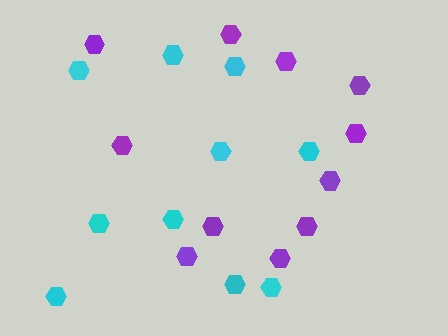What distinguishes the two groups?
There are 2 groups: one group of cyan hexagons (10) and one group of purple hexagons (11).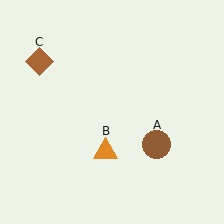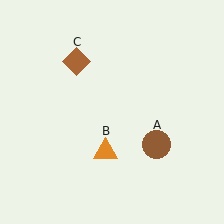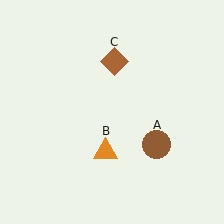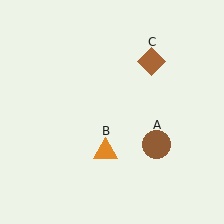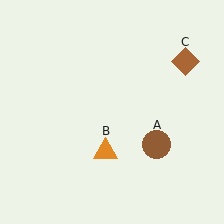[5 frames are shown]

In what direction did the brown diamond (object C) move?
The brown diamond (object C) moved right.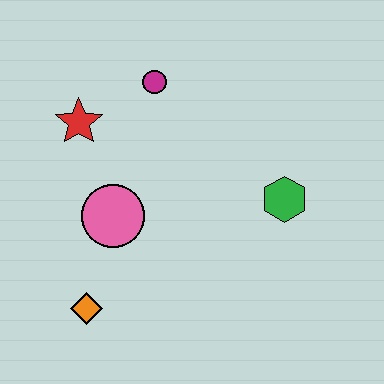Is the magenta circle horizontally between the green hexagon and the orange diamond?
Yes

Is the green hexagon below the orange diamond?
No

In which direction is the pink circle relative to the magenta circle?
The pink circle is below the magenta circle.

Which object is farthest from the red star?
The green hexagon is farthest from the red star.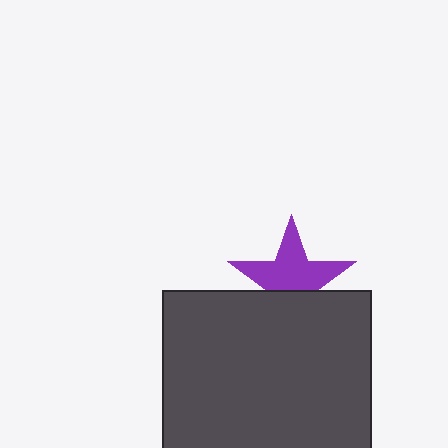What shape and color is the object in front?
The object in front is a dark gray square.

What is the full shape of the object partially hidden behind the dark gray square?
The partially hidden object is a purple star.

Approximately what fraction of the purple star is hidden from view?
Roughly 38% of the purple star is hidden behind the dark gray square.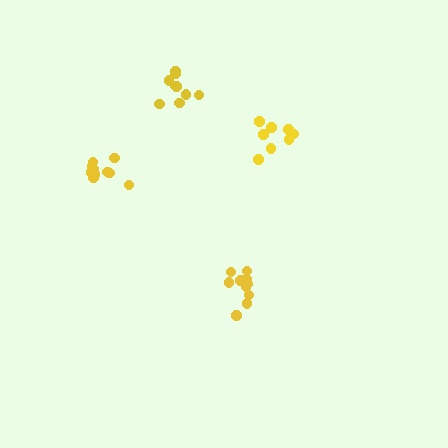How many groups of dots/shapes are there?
There are 4 groups.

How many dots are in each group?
Group 1: 9 dots, Group 2: 10 dots, Group 3: 9 dots, Group 4: 10 dots (38 total).